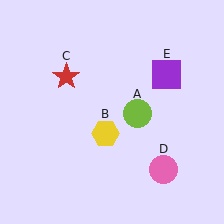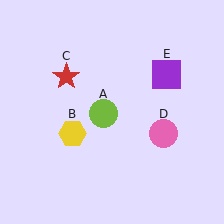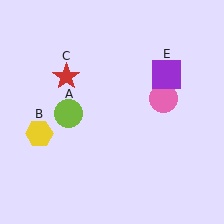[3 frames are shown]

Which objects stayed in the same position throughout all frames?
Red star (object C) and purple square (object E) remained stationary.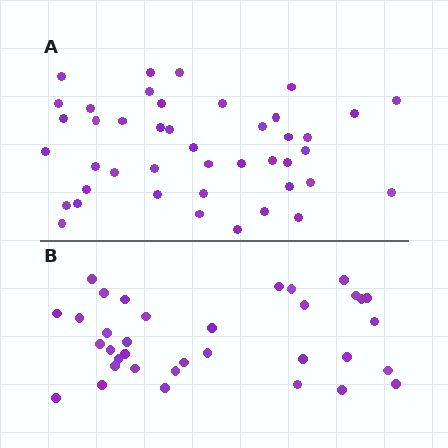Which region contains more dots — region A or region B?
Region A (the top region) has more dots.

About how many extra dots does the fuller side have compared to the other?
Region A has roughly 8 or so more dots than region B.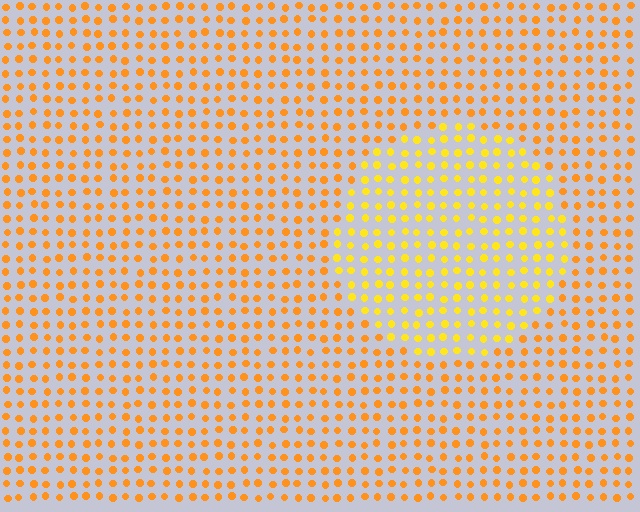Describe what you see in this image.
The image is filled with small orange elements in a uniform arrangement. A circle-shaped region is visible where the elements are tinted to a slightly different hue, forming a subtle color boundary.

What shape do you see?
I see a circle.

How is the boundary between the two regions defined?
The boundary is defined purely by a slight shift in hue (about 23 degrees). Spacing, size, and orientation are identical on both sides.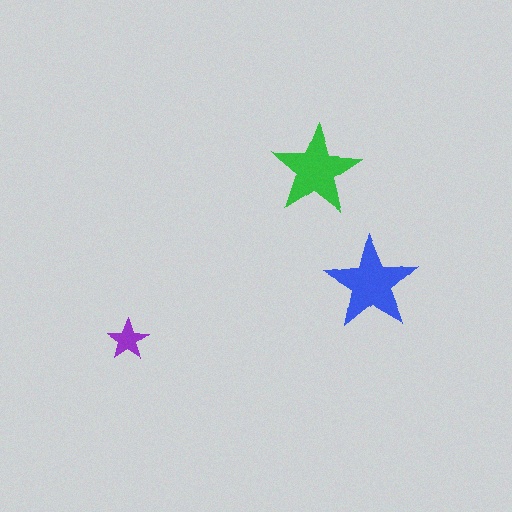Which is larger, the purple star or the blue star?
The blue one.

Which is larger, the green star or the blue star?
The blue one.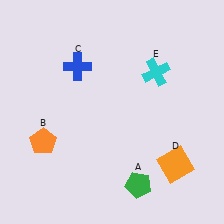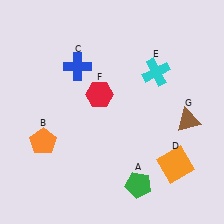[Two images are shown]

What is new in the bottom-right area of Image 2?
A brown triangle (G) was added in the bottom-right area of Image 2.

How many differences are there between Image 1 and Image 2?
There are 2 differences between the two images.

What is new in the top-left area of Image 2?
A red hexagon (F) was added in the top-left area of Image 2.